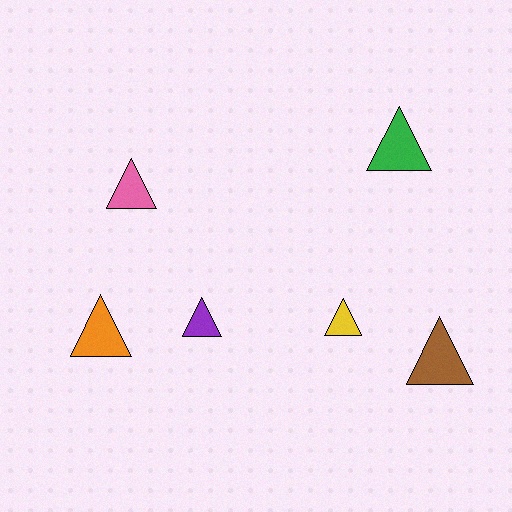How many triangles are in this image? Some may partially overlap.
There are 6 triangles.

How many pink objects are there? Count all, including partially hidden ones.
There is 1 pink object.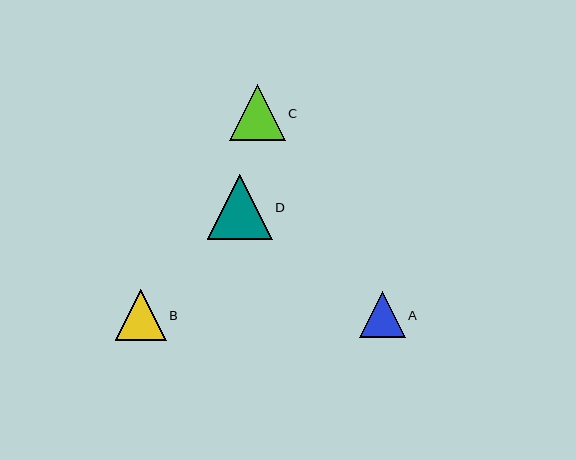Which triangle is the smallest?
Triangle A is the smallest with a size of approximately 46 pixels.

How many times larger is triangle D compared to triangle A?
Triangle D is approximately 1.4 times the size of triangle A.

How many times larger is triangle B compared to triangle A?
Triangle B is approximately 1.1 times the size of triangle A.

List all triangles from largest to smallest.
From largest to smallest: D, C, B, A.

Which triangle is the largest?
Triangle D is the largest with a size of approximately 65 pixels.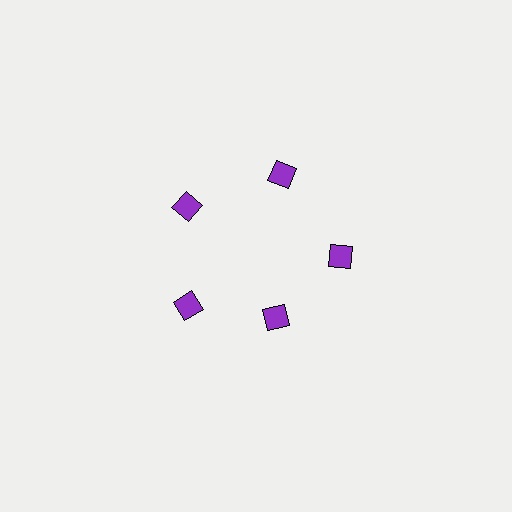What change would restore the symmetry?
The symmetry would be restored by moving it outward, back onto the ring so that all 5 squares sit at equal angles and equal distance from the center.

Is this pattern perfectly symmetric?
No. The 5 purple squares are arranged in a ring, but one element near the 5 o'clock position is pulled inward toward the center, breaking the 5-fold rotational symmetry.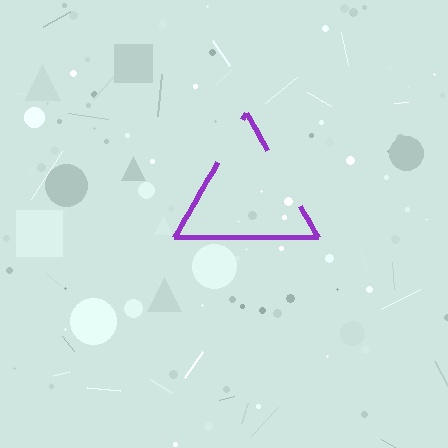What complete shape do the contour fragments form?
The contour fragments form a triangle.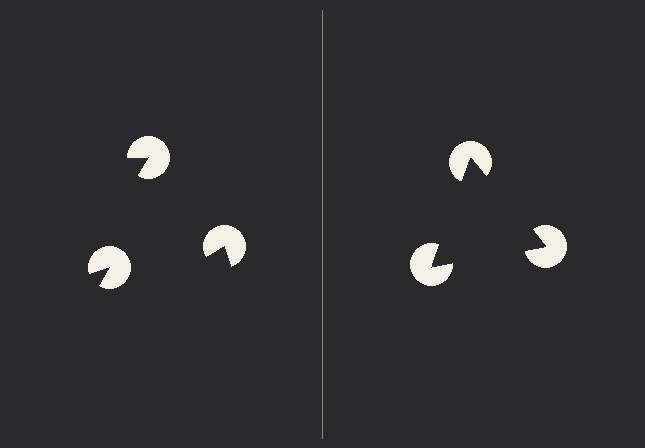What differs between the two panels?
The pac-man discs are positioned identically on both sides; only the wedge orientations differ. On the right they align to a triangle; on the left they are misaligned.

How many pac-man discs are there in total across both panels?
6 — 3 on each side.